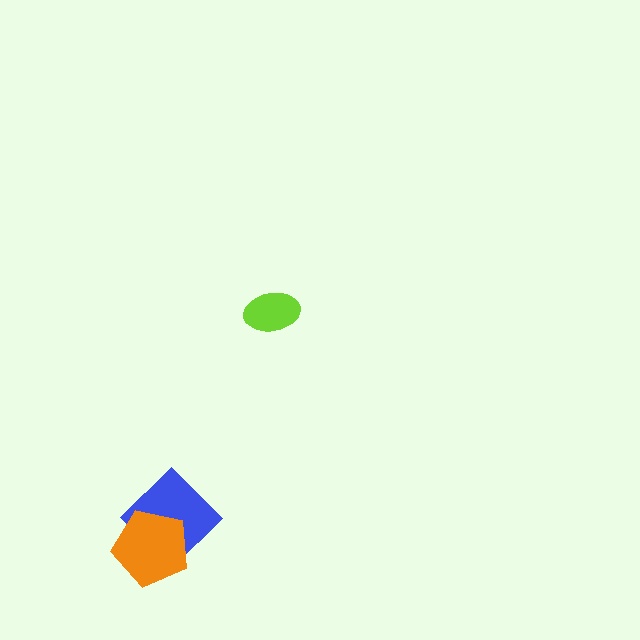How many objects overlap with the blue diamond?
1 object overlaps with the blue diamond.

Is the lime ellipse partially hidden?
No, no other shape covers it.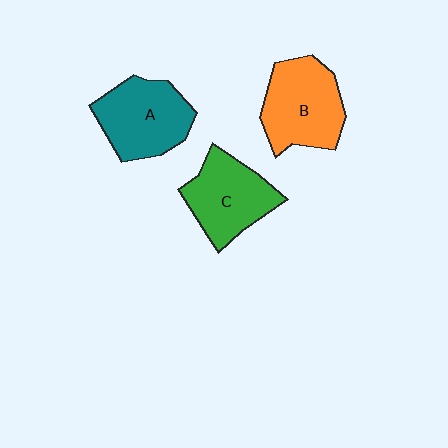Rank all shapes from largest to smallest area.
From largest to smallest: B (orange), A (teal), C (green).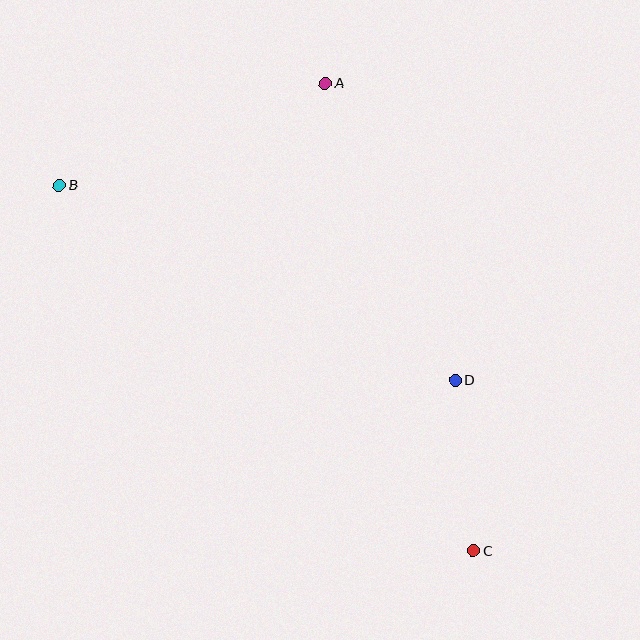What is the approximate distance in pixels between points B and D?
The distance between B and D is approximately 441 pixels.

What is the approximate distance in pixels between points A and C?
The distance between A and C is approximately 490 pixels.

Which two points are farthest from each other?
Points B and C are farthest from each other.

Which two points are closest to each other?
Points C and D are closest to each other.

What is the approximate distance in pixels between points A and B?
The distance between A and B is approximately 284 pixels.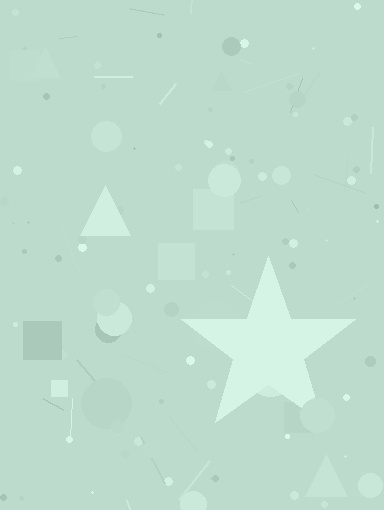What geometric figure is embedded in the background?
A star is embedded in the background.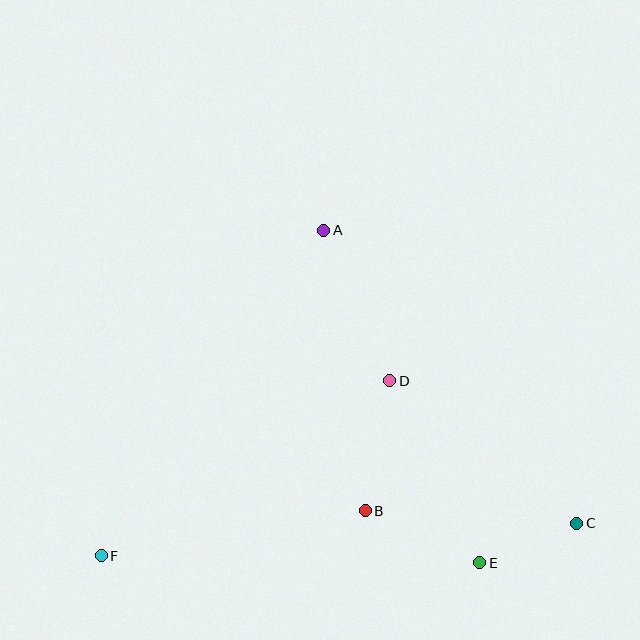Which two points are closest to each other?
Points C and E are closest to each other.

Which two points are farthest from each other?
Points C and F are farthest from each other.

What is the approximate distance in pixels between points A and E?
The distance between A and E is approximately 368 pixels.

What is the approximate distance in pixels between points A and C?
The distance between A and C is approximately 387 pixels.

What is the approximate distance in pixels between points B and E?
The distance between B and E is approximately 126 pixels.